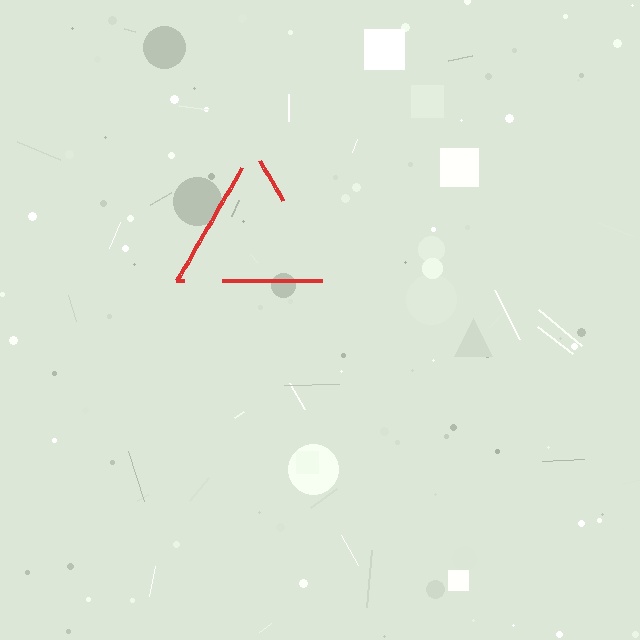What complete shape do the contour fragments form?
The contour fragments form a triangle.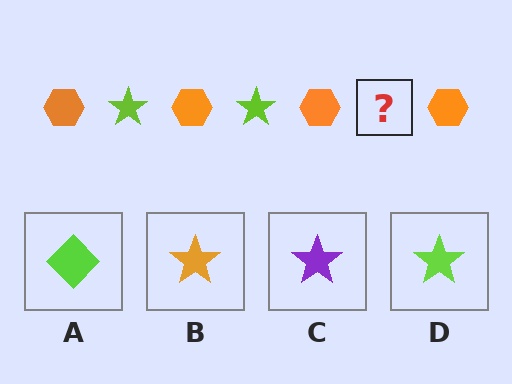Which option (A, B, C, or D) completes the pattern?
D.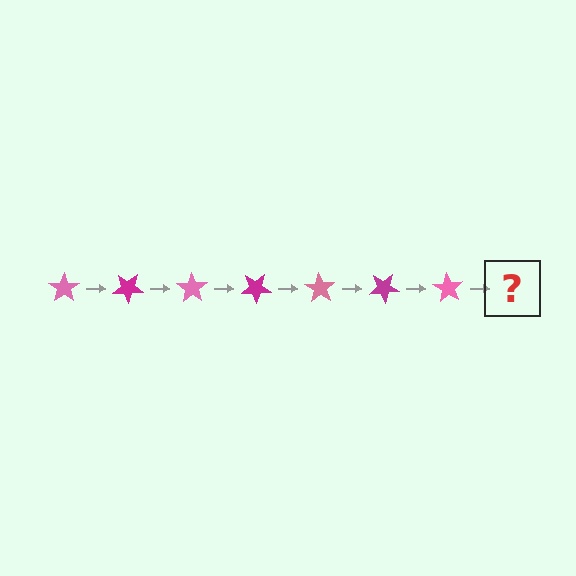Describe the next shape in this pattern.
It should be a magenta star, rotated 245 degrees from the start.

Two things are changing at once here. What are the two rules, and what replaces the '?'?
The two rules are that it rotates 35 degrees each step and the color cycles through pink and magenta. The '?' should be a magenta star, rotated 245 degrees from the start.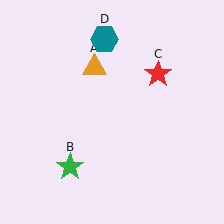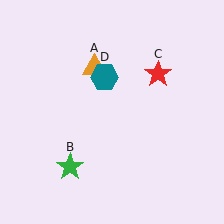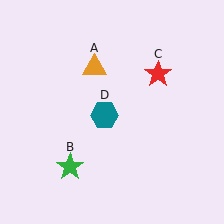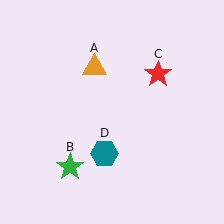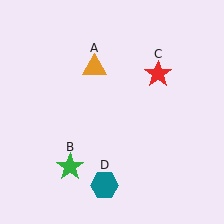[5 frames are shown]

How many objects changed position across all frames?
1 object changed position: teal hexagon (object D).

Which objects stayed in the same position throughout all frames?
Orange triangle (object A) and green star (object B) and red star (object C) remained stationary.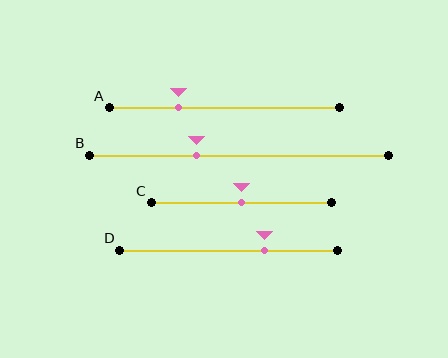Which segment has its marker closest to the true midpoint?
Segment C has its marker closest to the true midpoint.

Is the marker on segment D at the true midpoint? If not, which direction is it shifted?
No, the marker on segment D is shifted to the right by about 17% of the segment length.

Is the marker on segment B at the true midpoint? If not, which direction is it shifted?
No, the marker on segment B is shifted to the left by about 14% of the segment length.